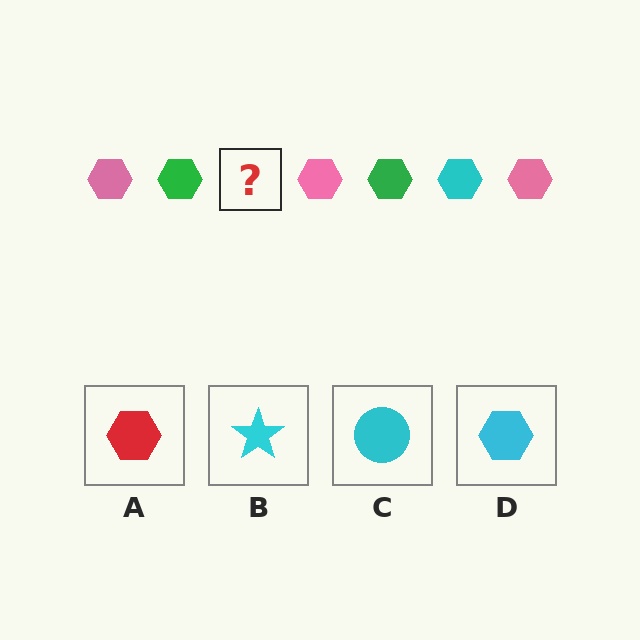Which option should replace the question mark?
Option D.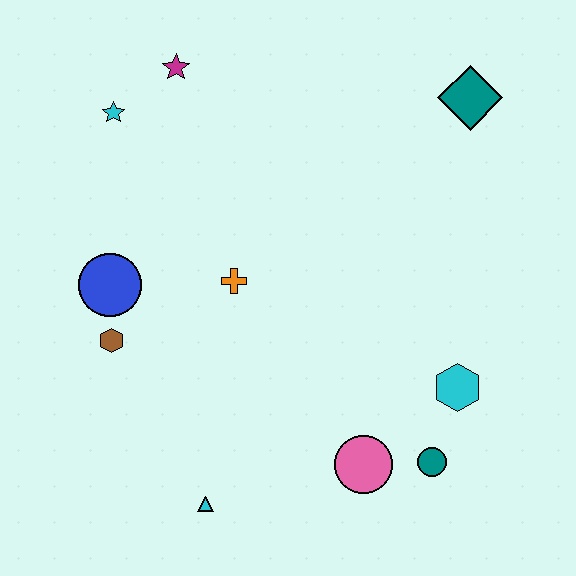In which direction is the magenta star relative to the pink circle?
The magenta star is above the pink circle.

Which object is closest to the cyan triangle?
The pink circle is closest to the cyan triangle.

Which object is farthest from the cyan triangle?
The teal diamond is farthest from the cyan triangle.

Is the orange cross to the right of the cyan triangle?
Yes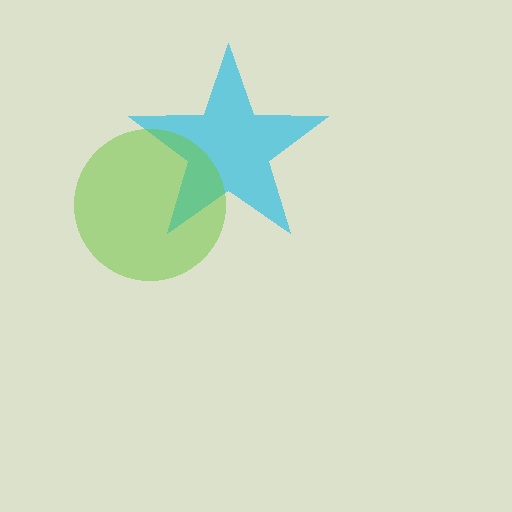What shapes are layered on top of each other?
The layered shapes are: a cyan star, a lime circle.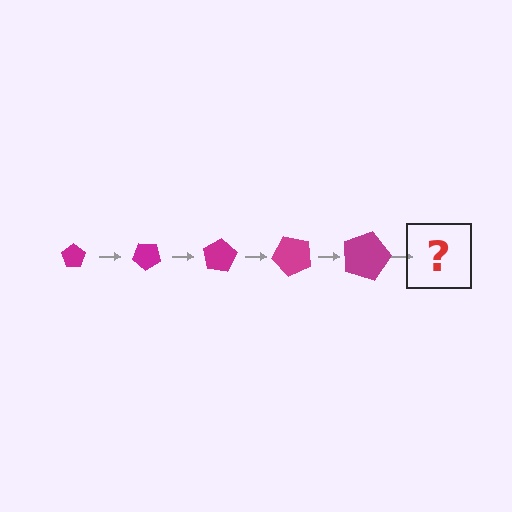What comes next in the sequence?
The next element should be a pentagon, larger than the previous one and rotated 200 degrees from the start.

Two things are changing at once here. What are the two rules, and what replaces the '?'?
The two rules are that the pentagon grows larger each step and it rotates 40 degrees each step. The '?' should be a pentagon, larger than the previous one and rotated 200 degrees from the start.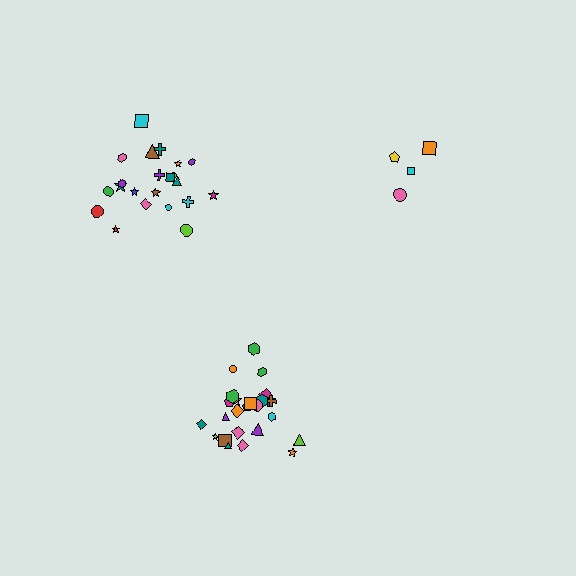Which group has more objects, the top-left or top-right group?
The top-left group.